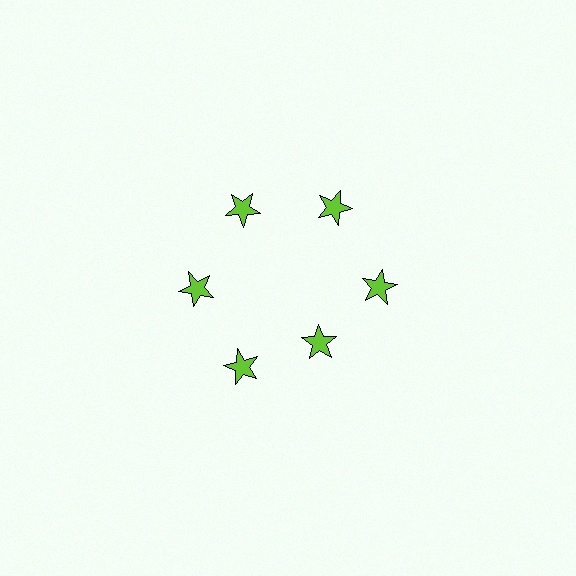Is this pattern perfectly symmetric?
No. The 6 lime stars are arranged in a ring, but one element near the 5 o'clock position is pulled inward toward the center, breaking the 6-fold rotational symmetry.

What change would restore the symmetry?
The symmetry would be restored by moving it outward, back onto the ring so that all 6 stars sit at equal angles and equal distance from the center.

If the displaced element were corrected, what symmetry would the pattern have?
It would have 6-fold rotational symmetry — the pattern would map onto itself every 60 degrees.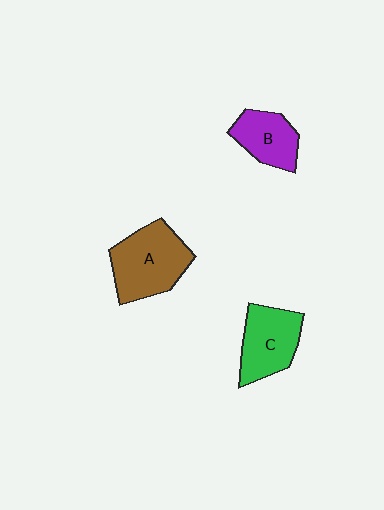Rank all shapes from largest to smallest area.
From largest to smallest: A (brown), C (green), B (purple).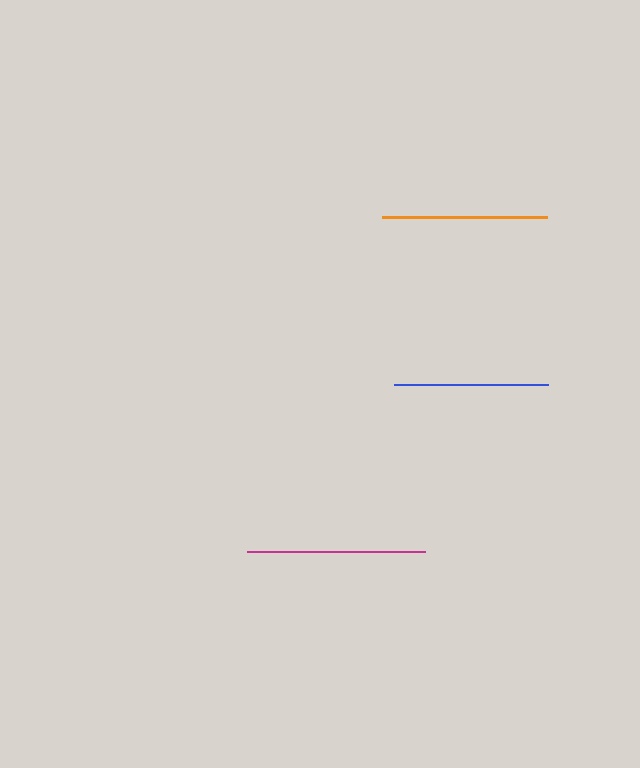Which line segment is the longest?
The magenta line is the longest at approximately 177 pixels.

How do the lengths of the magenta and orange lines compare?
The magenta and orange lines are approximately the same length.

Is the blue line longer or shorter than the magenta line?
The magenta line is longer than the blue line.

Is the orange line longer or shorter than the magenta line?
The magenta line is longer than the orange line.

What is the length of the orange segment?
The orange segment is approximately 166 pixels long.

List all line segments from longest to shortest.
From longest to shortest: magenta, orange, blue.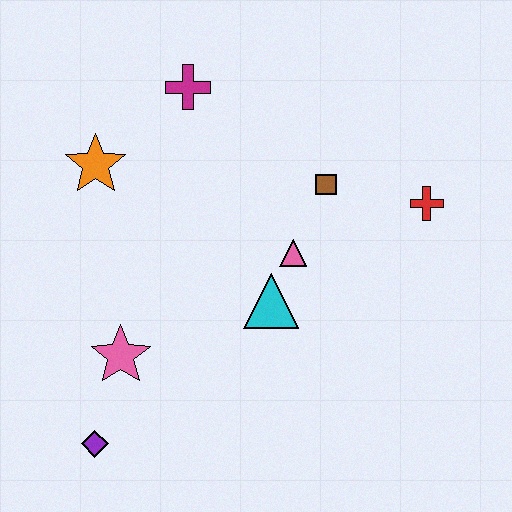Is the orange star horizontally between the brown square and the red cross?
No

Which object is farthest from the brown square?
The purple diamond is farthest from the brown square.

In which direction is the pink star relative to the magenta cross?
The pink star is below the magenta cross.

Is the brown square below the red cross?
No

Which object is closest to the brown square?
The pink triangle is closest to the brown square.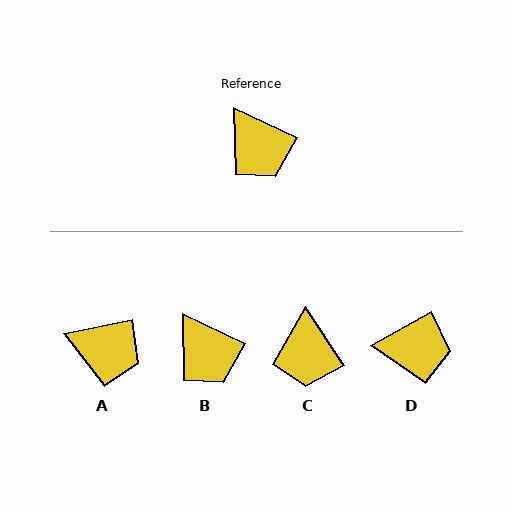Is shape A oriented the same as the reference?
No, it is off by about 37 degrees.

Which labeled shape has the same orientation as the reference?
B.